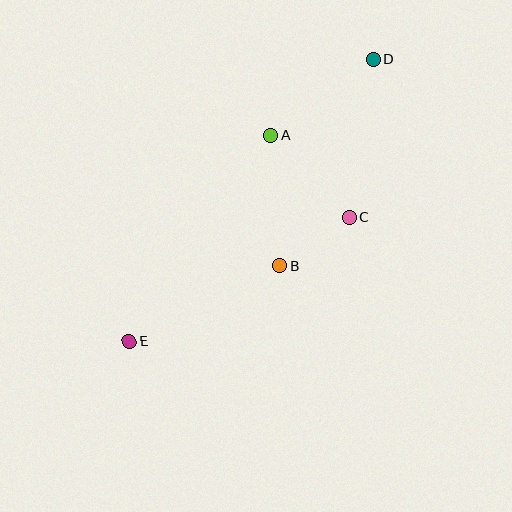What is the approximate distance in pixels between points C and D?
The distance between C and D is approximately 160 pixels.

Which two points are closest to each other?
Points B and C are closest to each other.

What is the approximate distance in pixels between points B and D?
The distance between B and D is approximately 226 pixels.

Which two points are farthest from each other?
Points D and E are farthest from each other.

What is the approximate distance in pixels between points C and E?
The distance between C and E is approximately 252 pixels.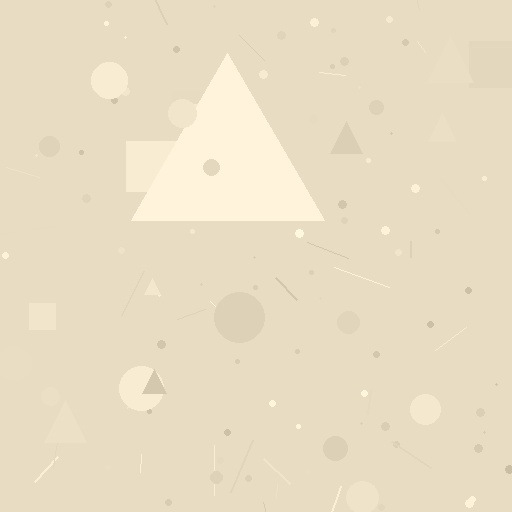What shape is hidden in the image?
A triangle is hidden in the image.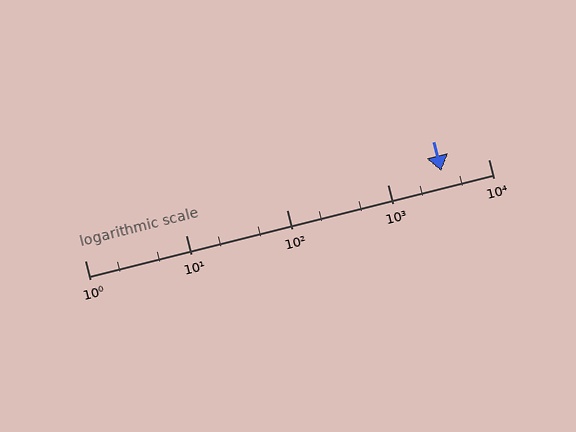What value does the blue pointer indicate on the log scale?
The pointer indicates approximately 3400.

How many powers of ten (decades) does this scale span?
The scale spans 4 decades, from 1 to 10000.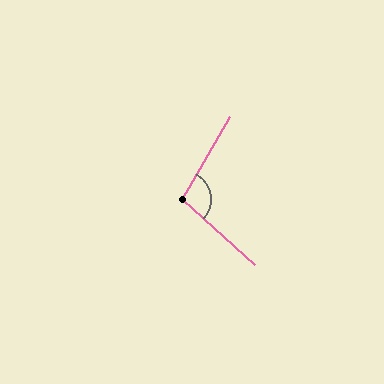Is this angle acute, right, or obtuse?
It is obtuse.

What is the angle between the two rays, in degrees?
Approximately 102 degrees.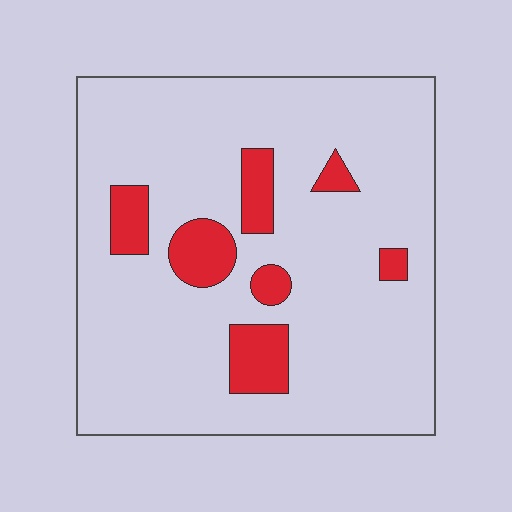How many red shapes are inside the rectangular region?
7.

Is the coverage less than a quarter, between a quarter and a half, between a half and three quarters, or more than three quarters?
Less than a quarter.